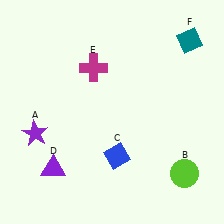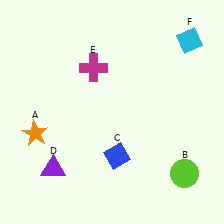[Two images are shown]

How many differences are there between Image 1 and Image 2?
There are 2 differences between the two images.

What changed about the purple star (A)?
In Image 1, A is purple. In Image 2, it changed to orange.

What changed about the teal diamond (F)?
In Image 1, F is teal. In Image 2, it changed to cyan.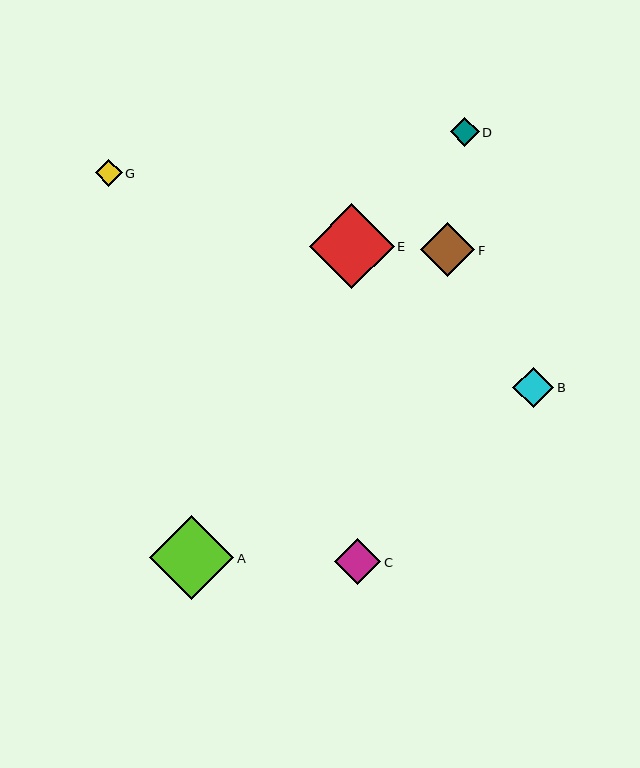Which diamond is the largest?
Diamond E is the largest with a size of approximately 85 pixels.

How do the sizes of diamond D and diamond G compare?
Diamond D and diamond G are approximately the same size.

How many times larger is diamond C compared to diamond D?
Diamond C is approximately 1.6 times the size of diamond D.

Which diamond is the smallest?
Diamond G is the smallest with a size of approximately 27 pixels.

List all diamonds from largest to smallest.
From largest to smallest: E, A, F, C, B, D, G.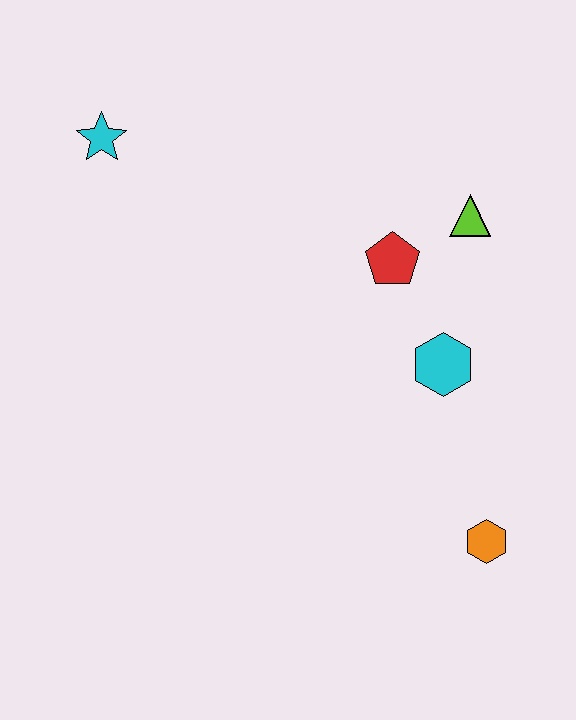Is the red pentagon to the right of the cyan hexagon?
No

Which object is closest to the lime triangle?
The red pentagon is closest to the lime triangle.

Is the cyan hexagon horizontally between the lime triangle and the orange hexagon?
No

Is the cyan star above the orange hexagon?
Yes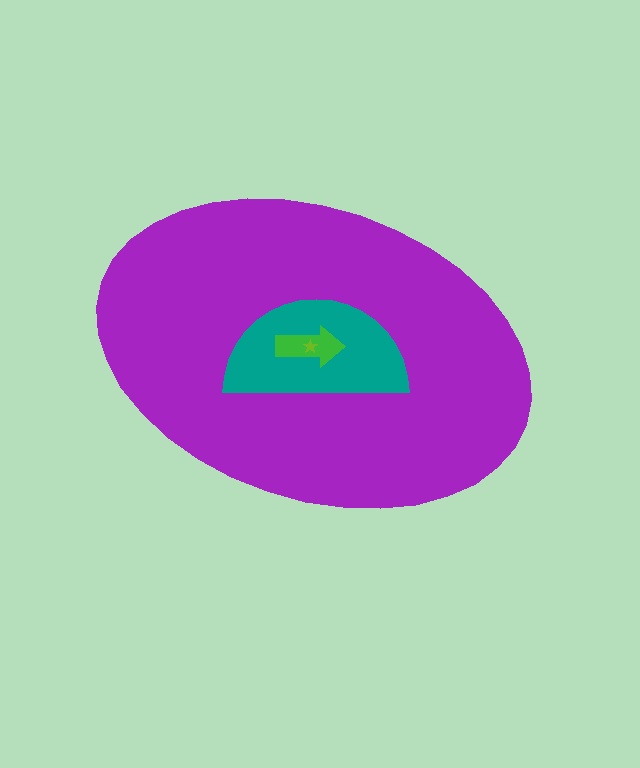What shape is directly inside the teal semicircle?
The green arrow.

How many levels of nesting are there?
4.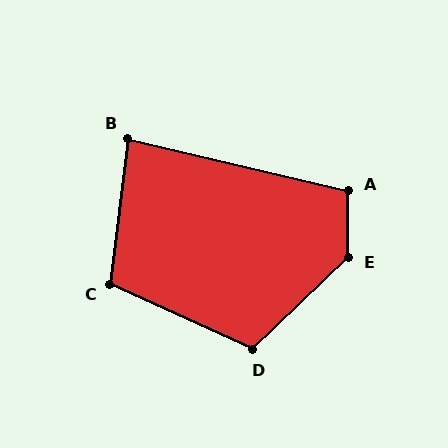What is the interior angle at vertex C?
Approximately 108 degrees (obtuse).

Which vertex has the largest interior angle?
E, at approximately 134 degrees.